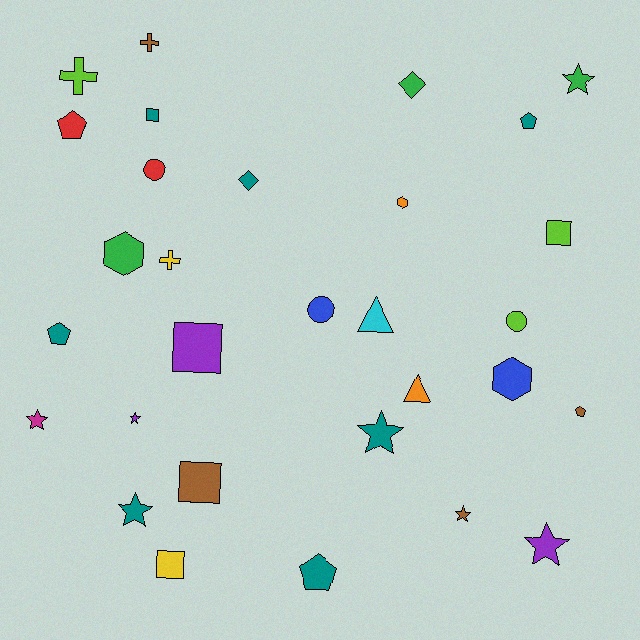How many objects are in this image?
There are 30 objects.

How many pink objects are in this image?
There are no pink objects.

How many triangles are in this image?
There are 2 triangles.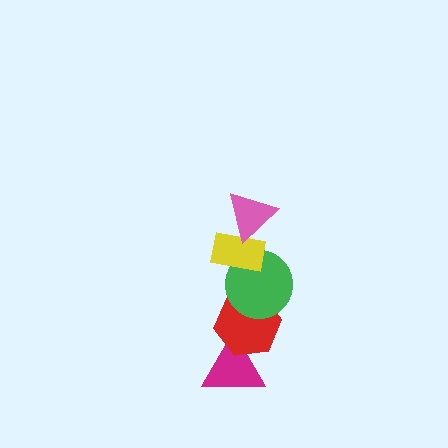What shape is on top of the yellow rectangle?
The pink triangle is on top of the yellow rectangle.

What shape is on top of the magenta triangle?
The red hexagon is on top of the magenta triangle.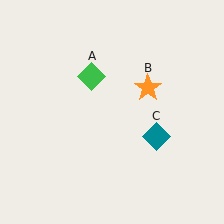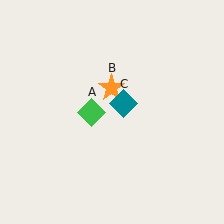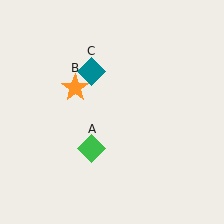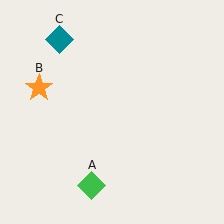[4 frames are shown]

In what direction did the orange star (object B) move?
The orange star (object B) moved left.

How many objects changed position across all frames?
3 objects changed position: green diamond (object A), orange star (object B), teal diamond (object C).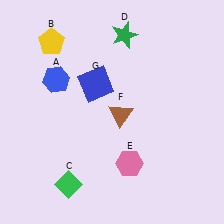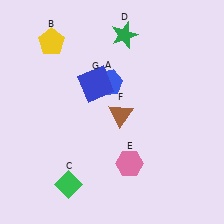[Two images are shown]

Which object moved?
The blue hexagon (A) moved right.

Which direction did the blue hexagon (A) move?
The blue hexagon (A) moved right.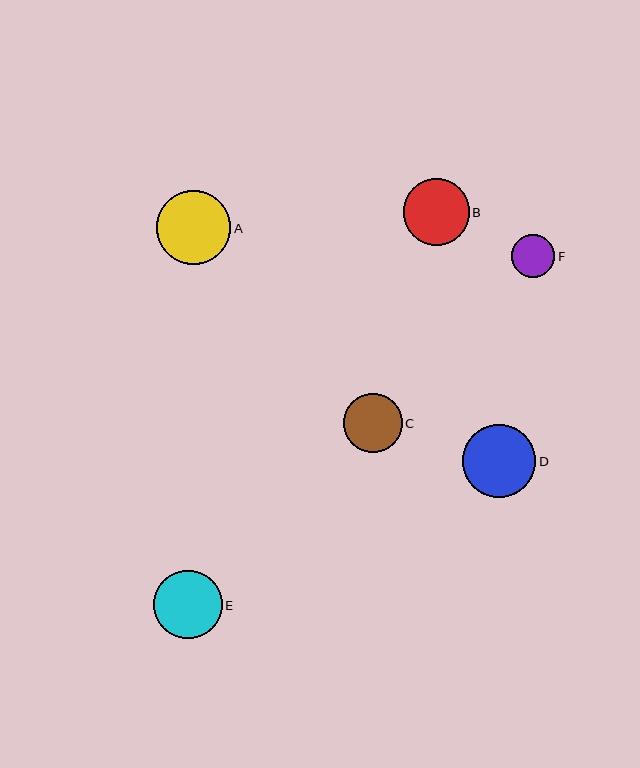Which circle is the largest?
Circle A is the largest with a size of approximately 74 pixels.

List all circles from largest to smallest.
From largest to smallest: A, D, E, B, C, F.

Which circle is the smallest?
Circle F is the smallest with a size of approximately 43 pixels.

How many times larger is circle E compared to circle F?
Circle E is approximately 1.6 times the size of circle F.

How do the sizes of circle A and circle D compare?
Circle A and circle D are approximately the same size.